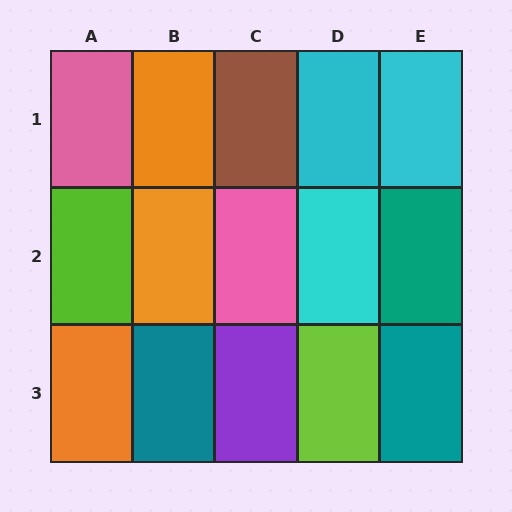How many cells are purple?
1 cell is purple.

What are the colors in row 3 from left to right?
Orange, teal, purple, lime, teal.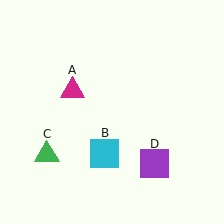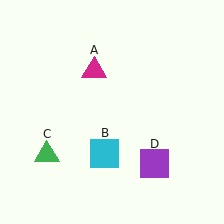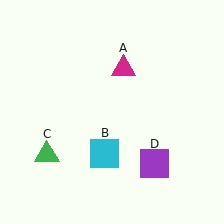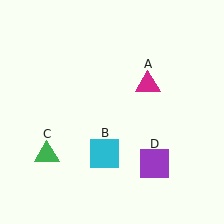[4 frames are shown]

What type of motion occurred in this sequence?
The magenta triangle (object A) rotated clockwise around the center of the scene.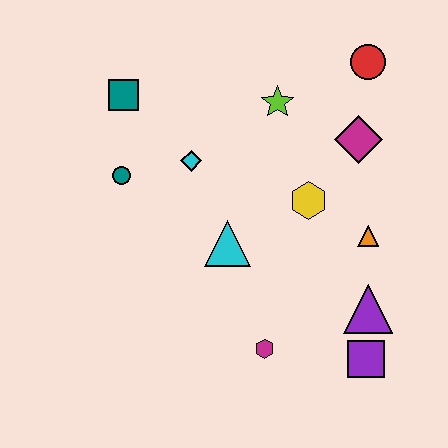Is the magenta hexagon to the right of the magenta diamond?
No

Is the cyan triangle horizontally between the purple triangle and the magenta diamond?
No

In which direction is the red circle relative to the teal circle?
The red circle is to the right of the teal circle.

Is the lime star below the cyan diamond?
No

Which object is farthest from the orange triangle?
The teal square is farthest from the orange triangle.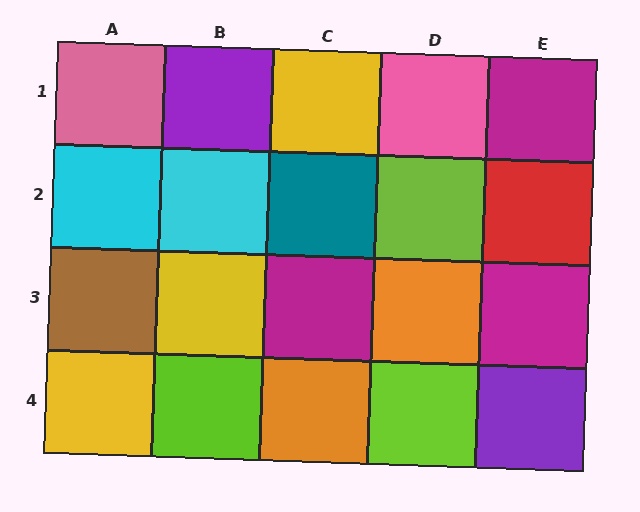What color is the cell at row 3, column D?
Orange.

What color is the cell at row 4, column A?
Yellow.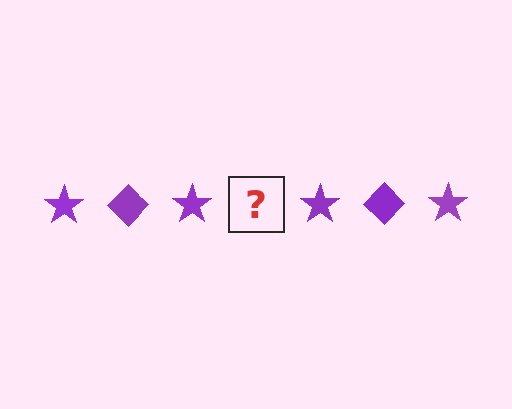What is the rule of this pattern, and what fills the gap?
The rule is that the pattern cycles through star, diamond shapes in purple. The gap should be filled with a purple diamond.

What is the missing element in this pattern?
The missing element is a purple diamond.